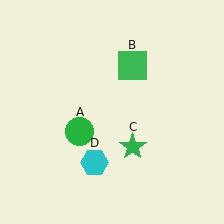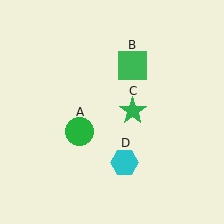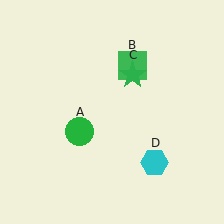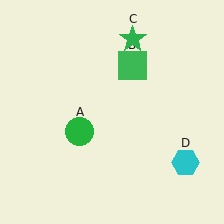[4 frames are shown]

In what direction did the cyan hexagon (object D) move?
The cyan hexagon (object D) moved right.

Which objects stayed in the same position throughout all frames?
Green circle (object A) and green square (object B) remained stationary.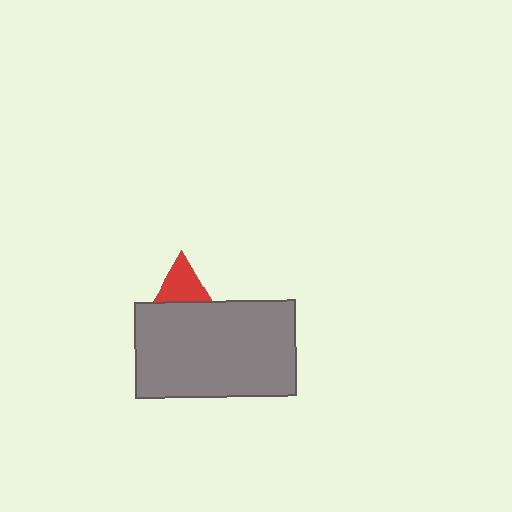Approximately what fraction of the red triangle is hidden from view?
Roughly 62% of the red triangle is hidden behind the gray rectangle.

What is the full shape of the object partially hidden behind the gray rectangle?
The partially hidden object is a red triangle.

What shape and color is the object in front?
The object in front is a gray rectangle.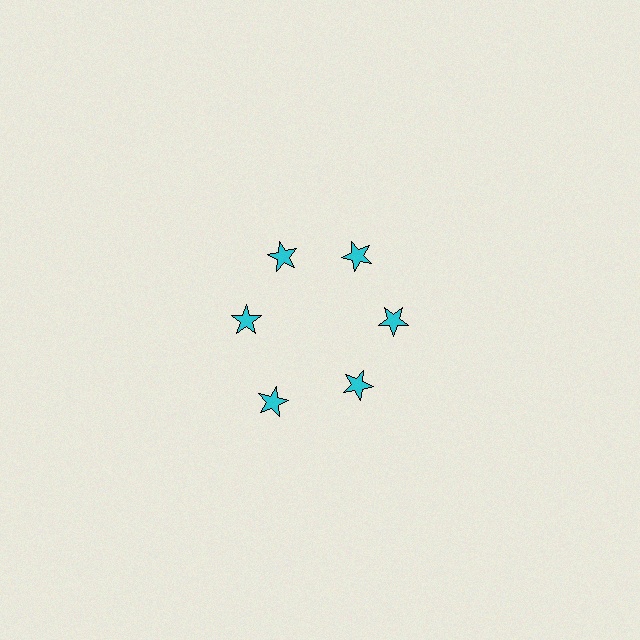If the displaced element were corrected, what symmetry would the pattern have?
It would have 6-fold rotational symmetry — the pattern would map onto itself every 60 degrees.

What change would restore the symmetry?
The symmetry would be restored by moving it inward, back onto the ring so that all 6 stars sit at equal angles and equal distance from the center.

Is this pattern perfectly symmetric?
No. The 6 cyan stars are arranged in a ring, but one element near the 7 o'clock position is pushed outward from the center, breaking the 6-fold rotational symmetry.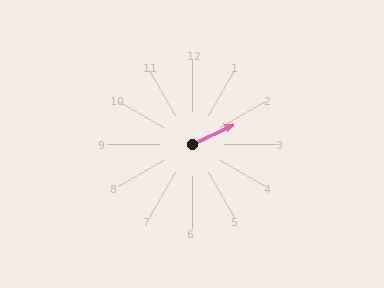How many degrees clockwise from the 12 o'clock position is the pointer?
Approximately 64 degrees.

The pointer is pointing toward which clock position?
Roughly 2 o'clock.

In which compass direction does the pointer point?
Northeast.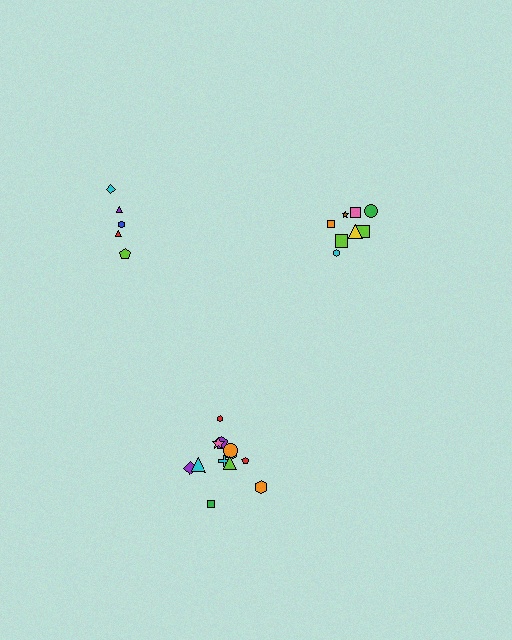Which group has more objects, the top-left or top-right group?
The top-right group.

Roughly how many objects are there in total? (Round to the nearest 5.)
Roughly 25 objects in total.